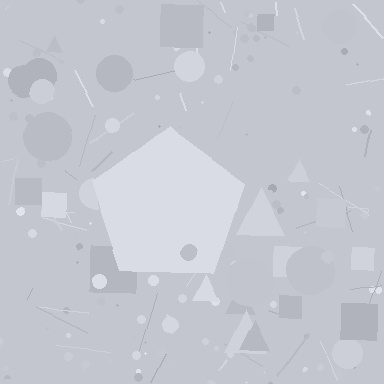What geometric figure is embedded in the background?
A pentagon is embedded in the background.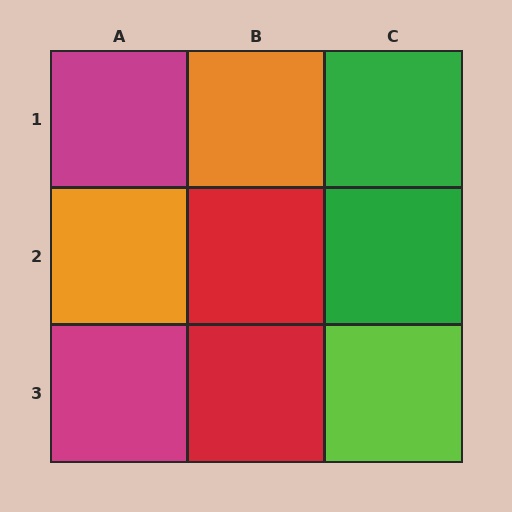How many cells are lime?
1 cell is lime.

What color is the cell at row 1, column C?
Green.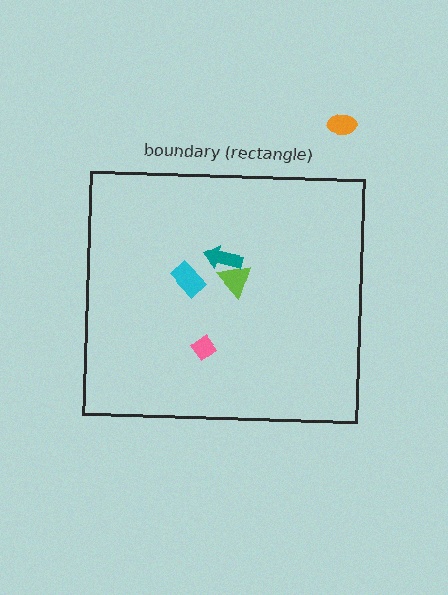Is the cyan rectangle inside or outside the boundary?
Inside.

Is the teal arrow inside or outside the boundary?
Inside.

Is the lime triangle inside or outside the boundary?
Inside.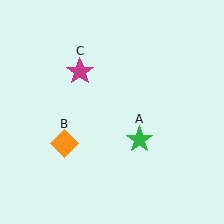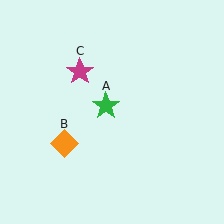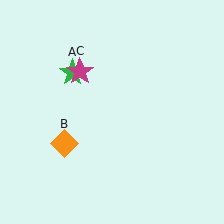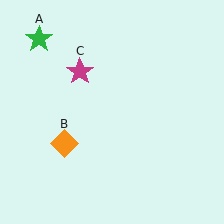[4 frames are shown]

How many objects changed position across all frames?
1 object changed position: green star (object A).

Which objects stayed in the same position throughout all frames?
Orange diamond (object B) and magenta star (object C) remained stationary.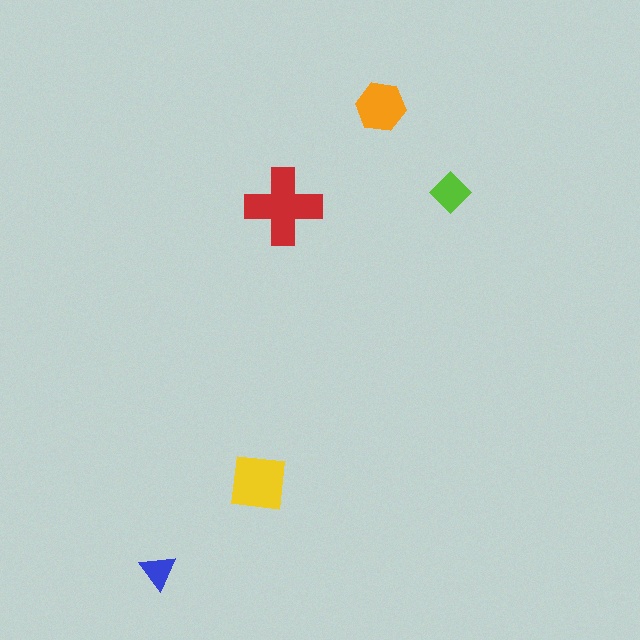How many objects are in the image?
There are 5 objects in the image.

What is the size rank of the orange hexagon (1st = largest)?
3rd.